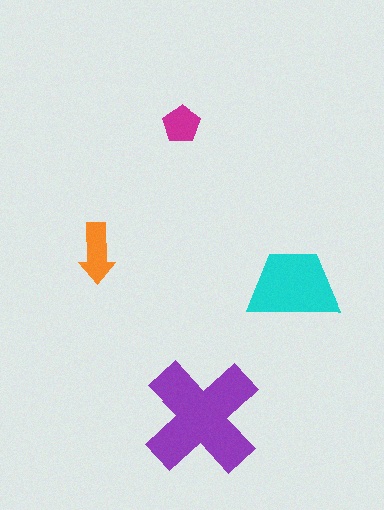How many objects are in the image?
There are 4 objects in the image.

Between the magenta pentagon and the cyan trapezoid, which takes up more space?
The cyan trapezoid.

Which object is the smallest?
The magenta pentagon.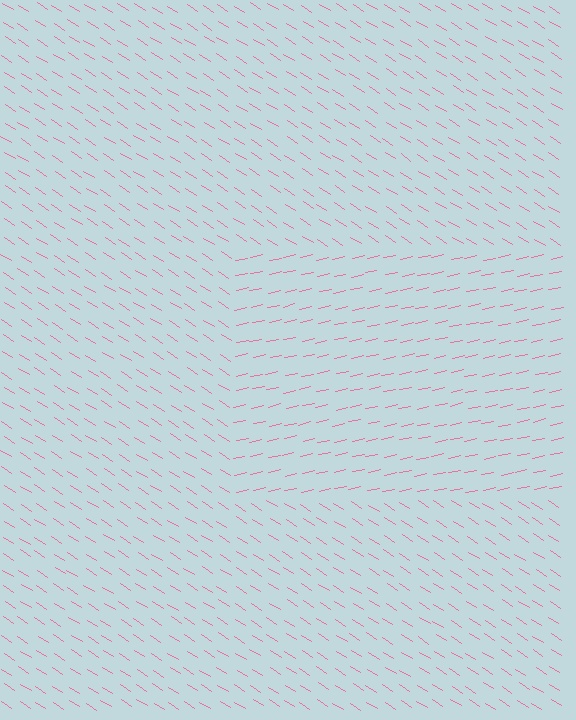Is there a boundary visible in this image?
Yes, there is a texture boundary formed by a change in line orientation.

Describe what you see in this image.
The image is filled with small pink line segments. A rectangle region in the image has lines oriented differently from the surrounding lines, creating a visible texture boundary.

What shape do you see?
I see a rectangle.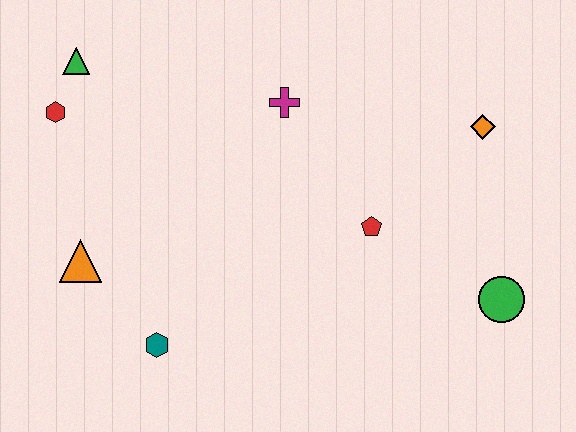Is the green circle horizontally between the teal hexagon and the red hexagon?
No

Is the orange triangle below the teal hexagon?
No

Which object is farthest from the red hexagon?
The green circle is farthest from the red hexagon.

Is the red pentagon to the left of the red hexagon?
No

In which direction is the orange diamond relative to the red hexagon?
The orange diamond is to the right of the red hexagon.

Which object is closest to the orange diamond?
The red pentagon is closest to the orange diamond.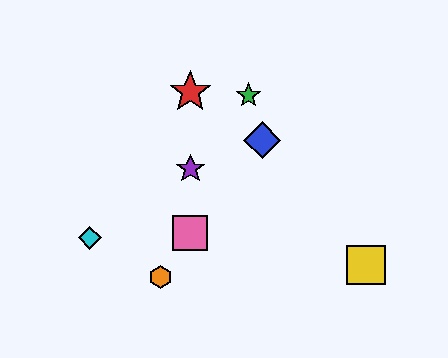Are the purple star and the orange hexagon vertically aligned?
No, the purple star is at x≈190 and the orange hexagon is at x≈160.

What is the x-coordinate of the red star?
The red star is at x≈190.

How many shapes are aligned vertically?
3 shapes (the red star, the purple star, the pink square) are aligned vertically.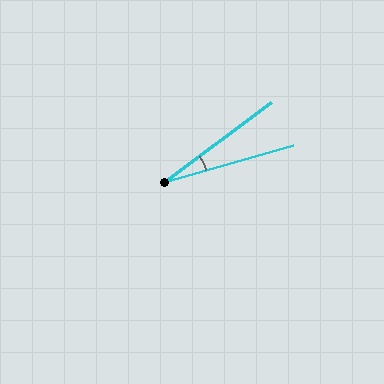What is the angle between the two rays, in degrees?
Approximately 21 degrees.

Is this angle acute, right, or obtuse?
It is acute.